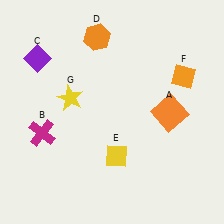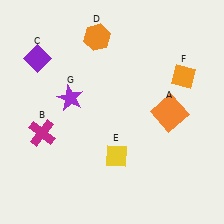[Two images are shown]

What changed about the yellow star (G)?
In Image 1, G is yellow. In Image 2, it changed to purple.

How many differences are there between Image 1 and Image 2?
There is 1 difference between the two images.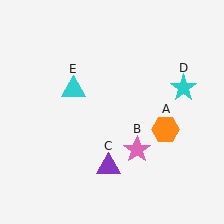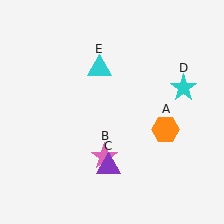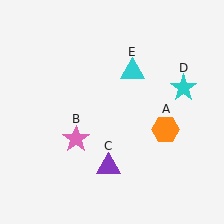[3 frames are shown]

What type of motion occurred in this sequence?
The pink star (object B), cyan triangle (object E) rotated clockwise around the center of the scene.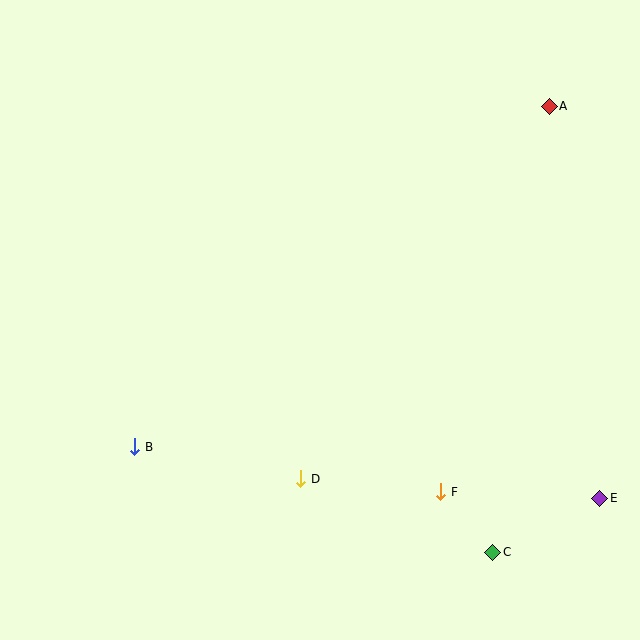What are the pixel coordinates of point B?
Point B is at (135, 447).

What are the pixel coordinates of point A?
Point A is at (549, 106).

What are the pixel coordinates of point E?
Point E is at (600, 498).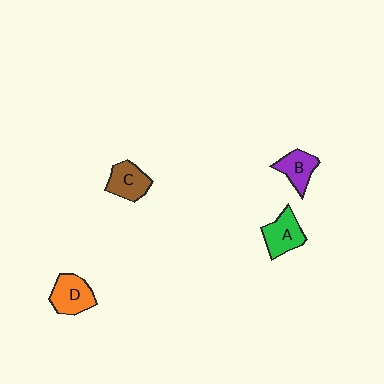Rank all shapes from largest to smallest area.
From largest to smallest: D (orange), A (green), C (brown), B (purple).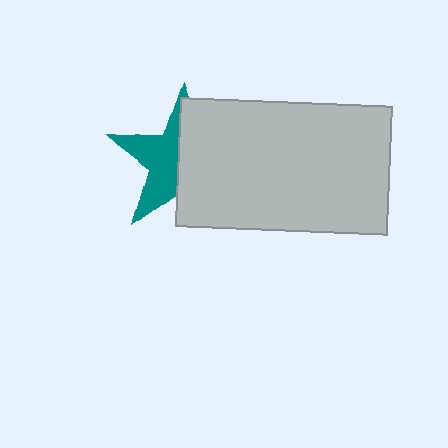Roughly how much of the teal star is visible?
About half of it is visible (roughly 47%).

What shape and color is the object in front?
The object in front is a light gray rectangle.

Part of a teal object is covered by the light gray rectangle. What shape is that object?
It is a star.